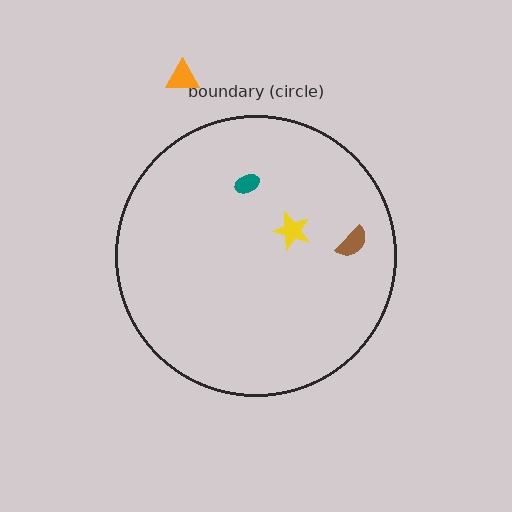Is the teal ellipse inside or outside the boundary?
Inside.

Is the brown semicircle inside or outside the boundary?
Inside.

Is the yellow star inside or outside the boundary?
Inside.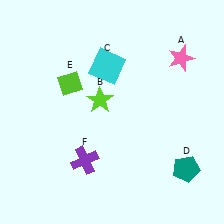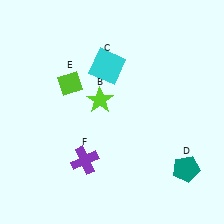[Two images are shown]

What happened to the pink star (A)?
The pink star (A) was removed in Image 2. It was in the top-right area of Image 1.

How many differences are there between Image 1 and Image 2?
There is 1 difference between the two images.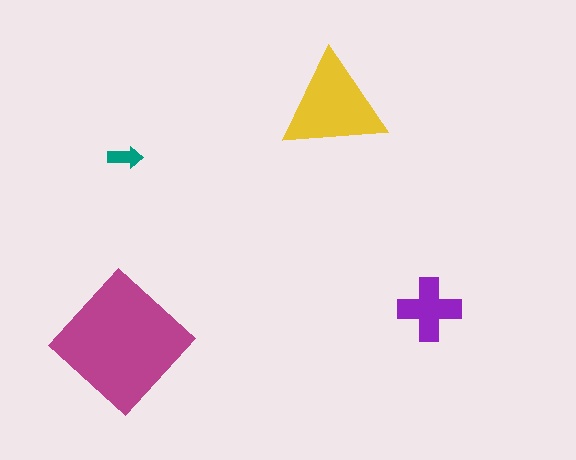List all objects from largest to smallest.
The magenta diamond, the yellow triangle, the purple cross, the teal arrow.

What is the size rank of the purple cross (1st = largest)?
3rd.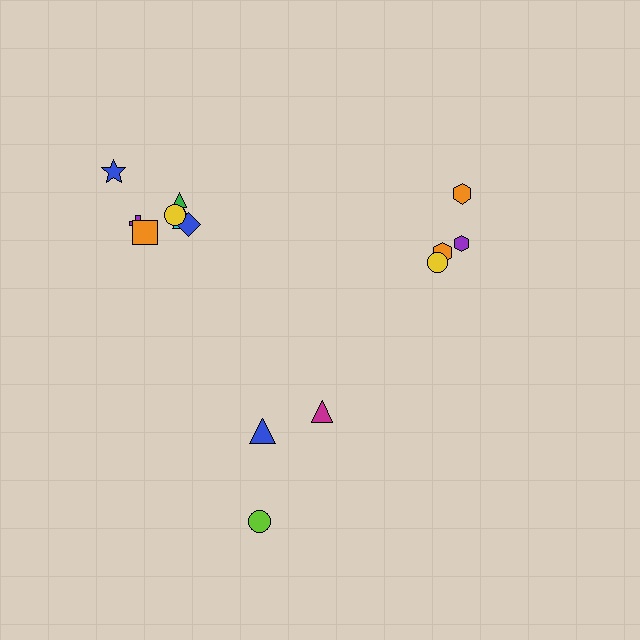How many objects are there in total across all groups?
There are 14 objects.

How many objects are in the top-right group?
There are 4 objects.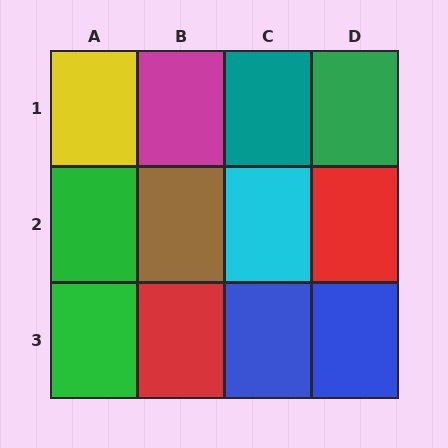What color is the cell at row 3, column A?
Green.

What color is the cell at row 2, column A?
Green.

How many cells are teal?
1 cell is teal.